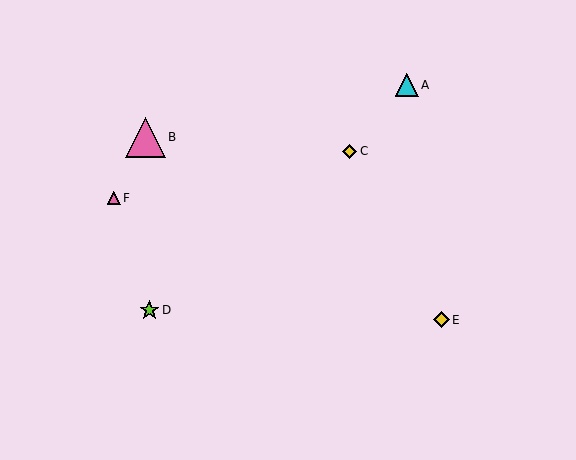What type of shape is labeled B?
Shape B is a pink triangle.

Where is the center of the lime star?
The center of the lime star is at (149, 310).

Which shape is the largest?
The pink triangle (labeled B) is the largest.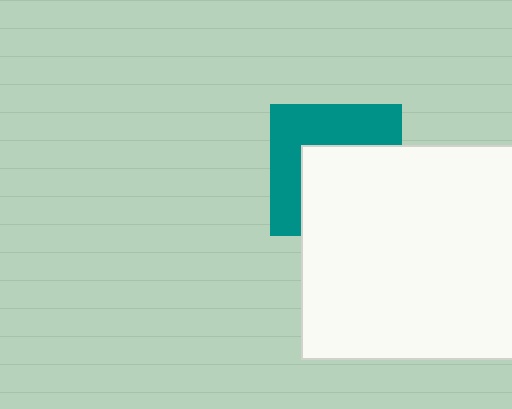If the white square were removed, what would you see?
You would see the complete teal square.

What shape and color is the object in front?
The object in front is a white square.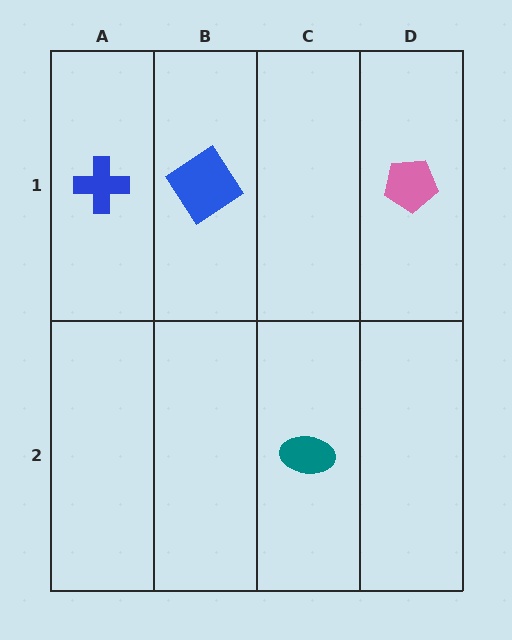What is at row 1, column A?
A blue cross.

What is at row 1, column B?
A blue diamond.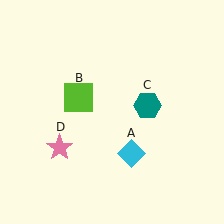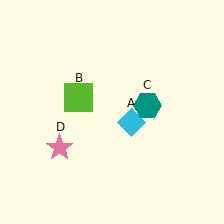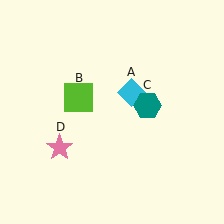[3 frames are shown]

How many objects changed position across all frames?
1 object changed position: cyan diamond (object A).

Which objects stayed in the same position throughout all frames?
Lime square (object B) and teal hexagon (object C) and pink star (object D) remained stationary.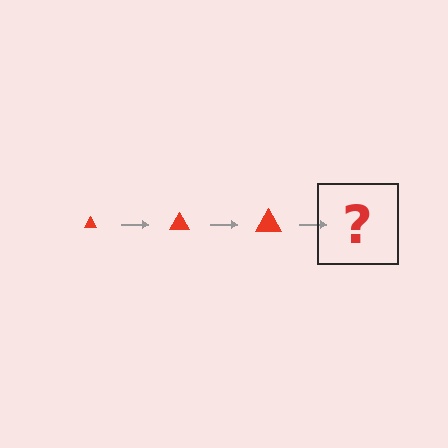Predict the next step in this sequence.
The next step is a red triangle, larger than the previous one.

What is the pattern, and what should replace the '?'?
The pattern is that the triangle gets progressively larger each step. The '?' should be a red triangle, larger than the previous one.